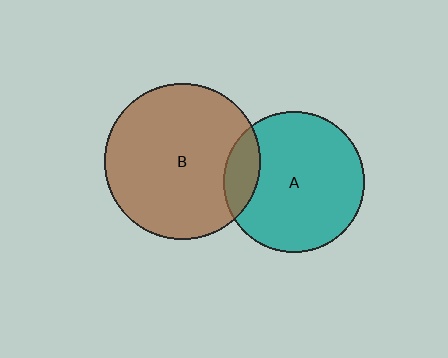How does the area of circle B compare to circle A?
Approximately 1.2 times.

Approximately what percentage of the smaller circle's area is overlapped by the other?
Approximately 15%.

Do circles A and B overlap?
Yes.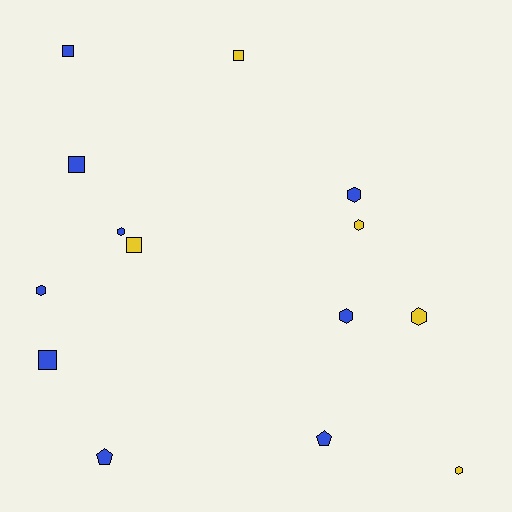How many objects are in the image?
There are 14 objects.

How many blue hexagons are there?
There are 4 blue hexagons.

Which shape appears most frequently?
Hexagon, with 7 objects.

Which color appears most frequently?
Blue, with 9 objects.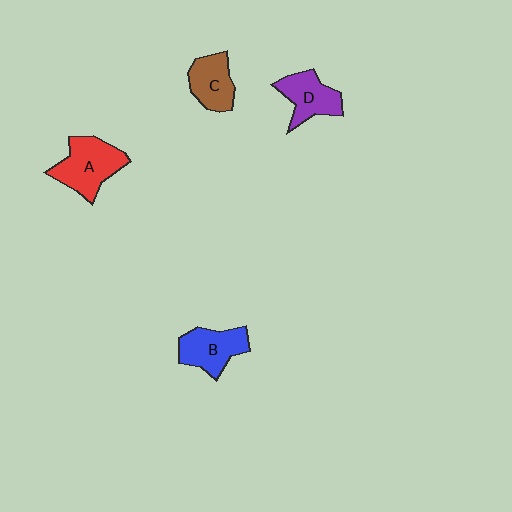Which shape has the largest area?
Shape A (red).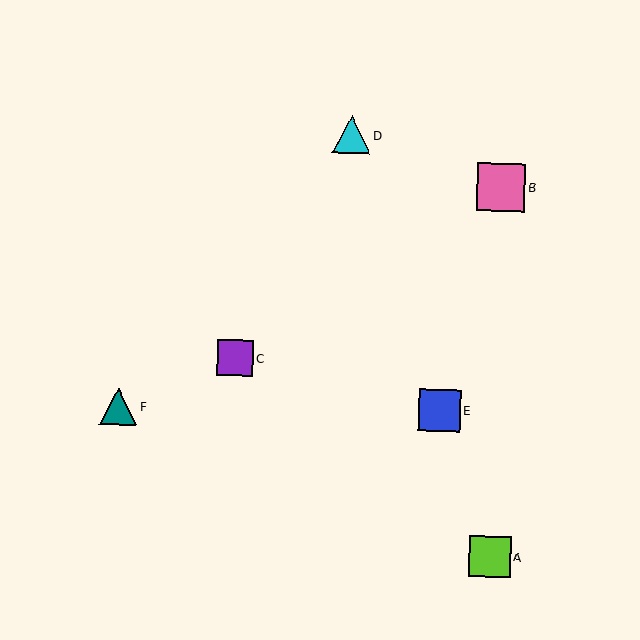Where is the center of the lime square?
The center of the lime square is at (490, 556).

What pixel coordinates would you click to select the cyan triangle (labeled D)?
Click at (351, 134) to select the cyan triangle D.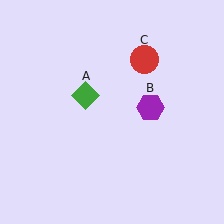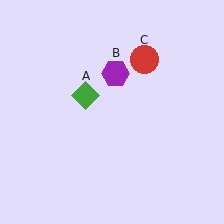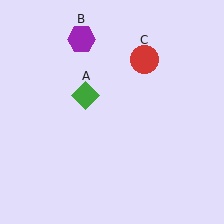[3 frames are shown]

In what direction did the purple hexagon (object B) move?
The purple hexagon (object B) moved up and to the left.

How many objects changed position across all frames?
1 object changed position: purple hexagon (object B).